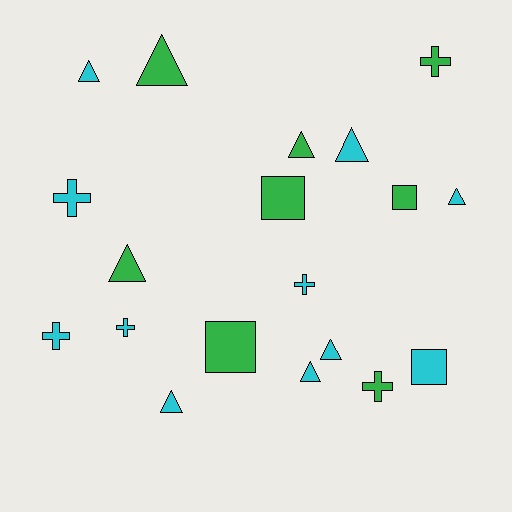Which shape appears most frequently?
Triangle, with 9 objects.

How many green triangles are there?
There are 3 green triangles.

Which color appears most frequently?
Cyan, with 11 objects.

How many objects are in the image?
There are 19 objects.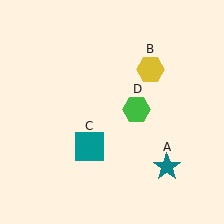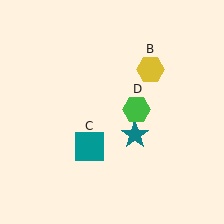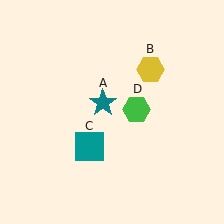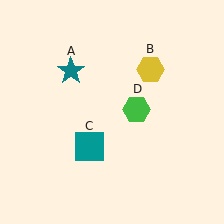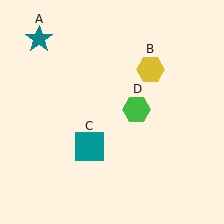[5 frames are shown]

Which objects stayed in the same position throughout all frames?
Yellow hexagon (object B) and teal square (object C) and green hexagon (object D) remained stationary.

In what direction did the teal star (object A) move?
The teal star (object A) moved up and to the left.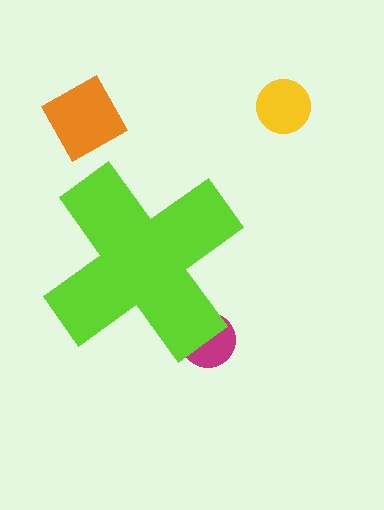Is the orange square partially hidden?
No, the orange square is fully visible.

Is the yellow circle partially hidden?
No, the yellow circle is fully visible.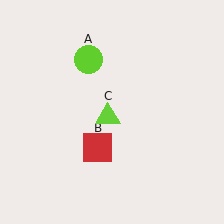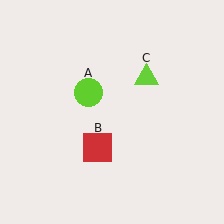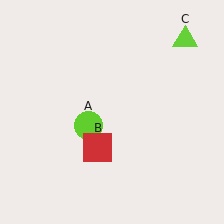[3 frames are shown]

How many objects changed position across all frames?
2 objects changed position: lime circle (object A), lime triangle (object C).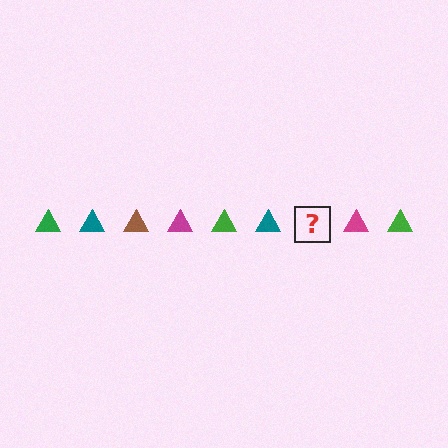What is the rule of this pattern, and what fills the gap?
The rule is that the pattern cycles through green, teal, brown, magenta triangles. The gap should be filled with a brown triangle.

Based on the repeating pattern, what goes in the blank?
The blank should be a brown triangle.